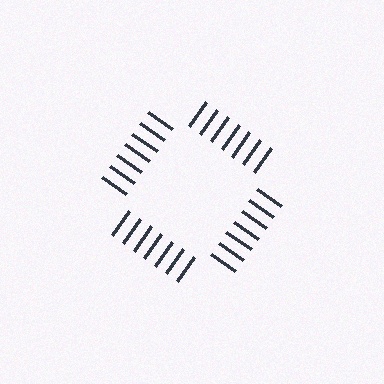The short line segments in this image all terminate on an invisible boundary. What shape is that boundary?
An illusory square — the line segments terminate on its edges but no continuous stroke is drawn.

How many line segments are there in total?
28 — 7 along each of the 4 edges.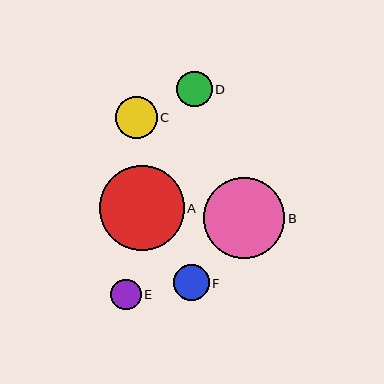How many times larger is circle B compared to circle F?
Circle B is approximately 2.2 times the size of circle F.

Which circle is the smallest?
Circle E is the smallest with a size of approximately 30 pixels.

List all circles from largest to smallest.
From largest to smallest: A, B, C, F, D, E.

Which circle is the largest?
Circle A is the largest with a size of approximately 85 pixels.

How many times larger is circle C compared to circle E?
Circle C is approximately 1.4 times the size of circle E.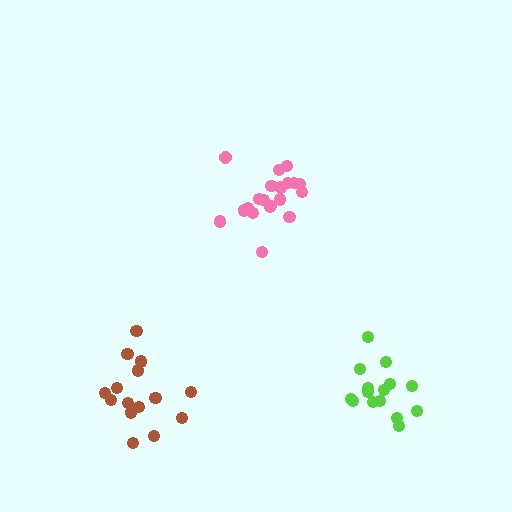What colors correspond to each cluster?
The clusters are colored: lime, pink, brown.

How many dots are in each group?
Group 1: 15 dots, Group 2: 20 dots, Group 3: 15 dots (50 total).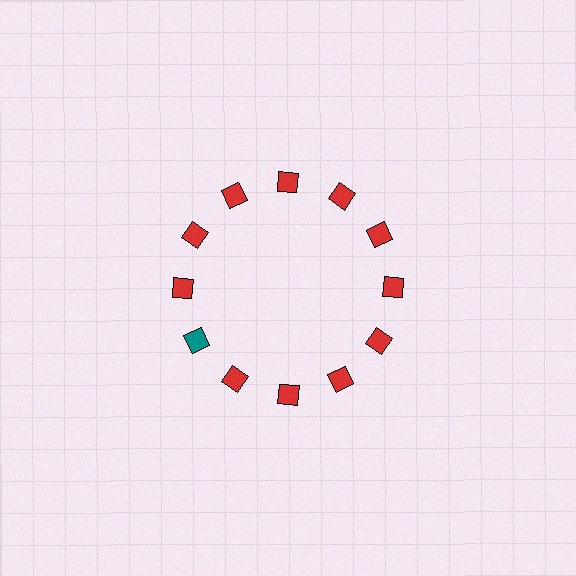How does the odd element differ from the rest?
It has a different color: teal instead of red.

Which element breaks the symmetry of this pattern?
The teal square at roughly the 8 o'clock position breaks the symmetry. All other shapes are red squares.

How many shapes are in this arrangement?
There are 12 shapes arranged in a ring pattern.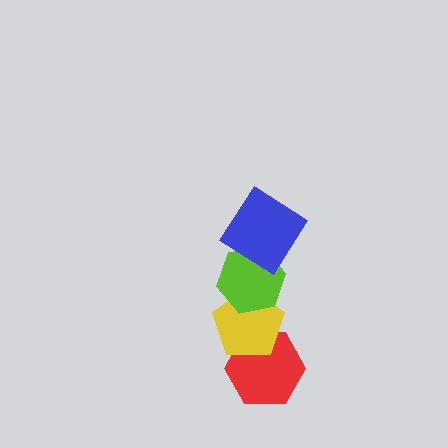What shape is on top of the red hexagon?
The yellow pentagon is on top of the red hexagon.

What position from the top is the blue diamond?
The blue diamond is 1st from the top.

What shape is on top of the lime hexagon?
The blue diamond is on top of the lime hexagon.